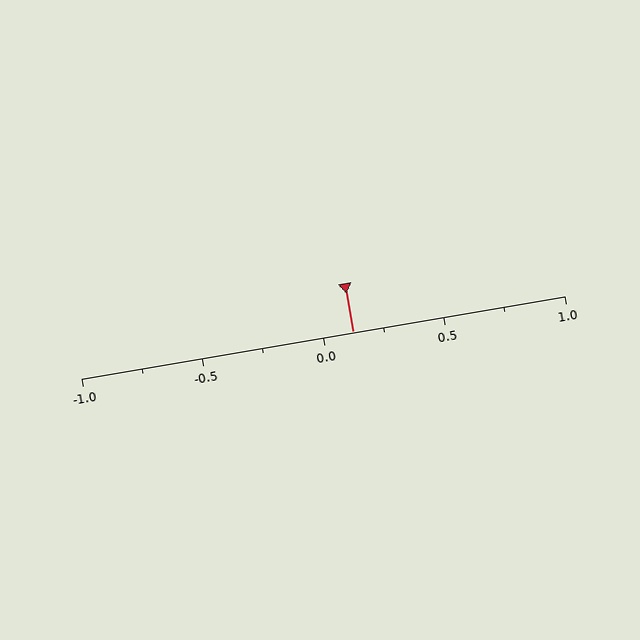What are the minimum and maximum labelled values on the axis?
The axis runs from -1.0 to 1.0.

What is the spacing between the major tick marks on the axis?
The major ticks are spaced 0.5 apart.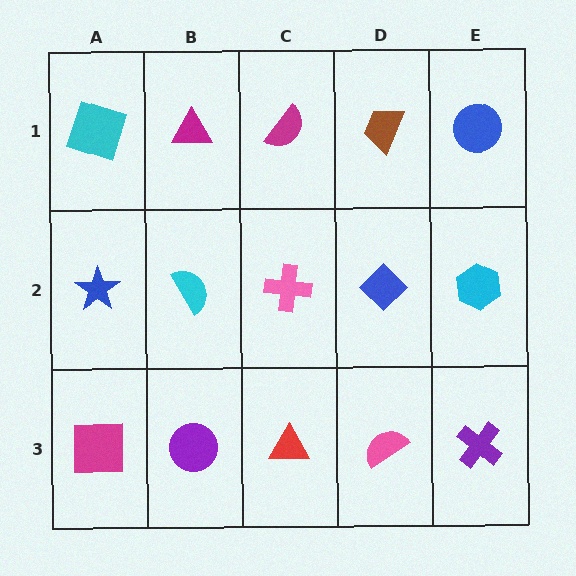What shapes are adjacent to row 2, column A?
A cyan square (row 1, column A), a magenta square (row 3, column A), a cyan semicircle (row 2, column B).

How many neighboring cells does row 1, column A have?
2.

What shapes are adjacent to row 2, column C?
A magenta semicircle (row 1, column C), a red triangle (row 3, column C), a cyan semicircle (row 2, column B), a blue diamond (row 2, column D).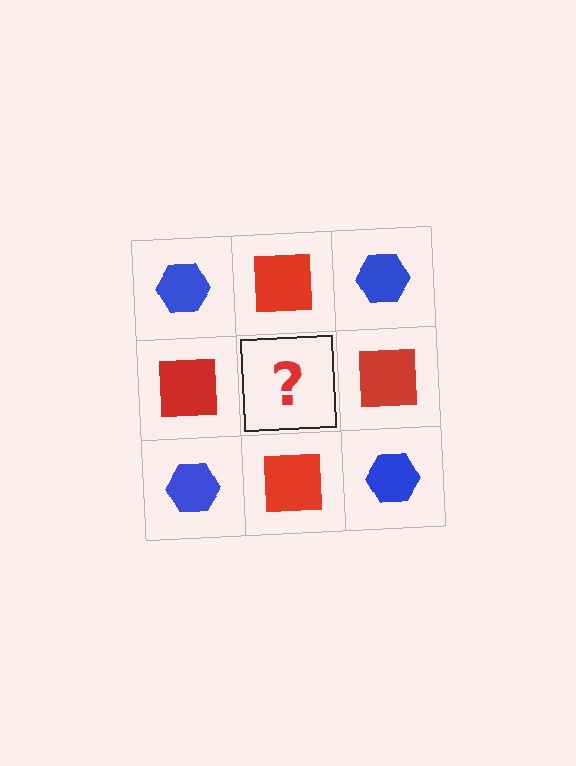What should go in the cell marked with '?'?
The missing cell should contain a blue hexagon.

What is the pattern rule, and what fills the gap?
The rule is that it alternates blue hexagon and red square in a checkerboard pattern. The gap should be filled with a blue hexagon.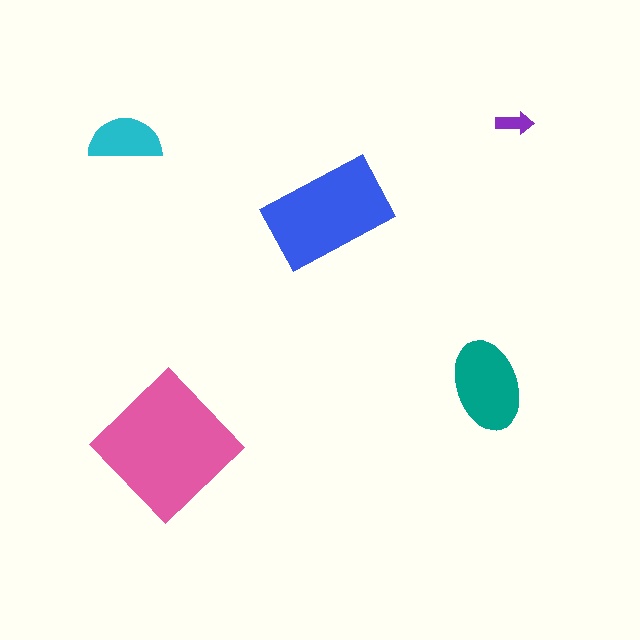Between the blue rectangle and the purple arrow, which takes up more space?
The blue rectangle.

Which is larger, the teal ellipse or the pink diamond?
The pink diamond.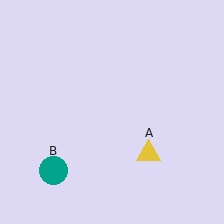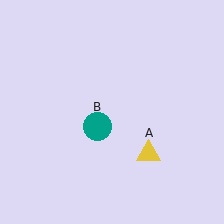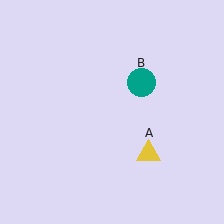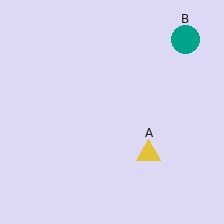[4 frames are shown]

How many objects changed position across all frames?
1 object changed position: teal circle (object B).